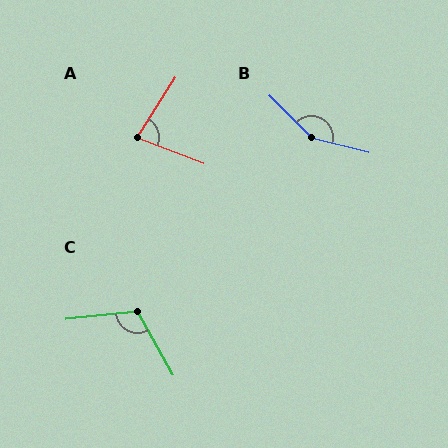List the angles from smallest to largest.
A (78°), C (113°), B (149°).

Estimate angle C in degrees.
Approximately 113 degrees.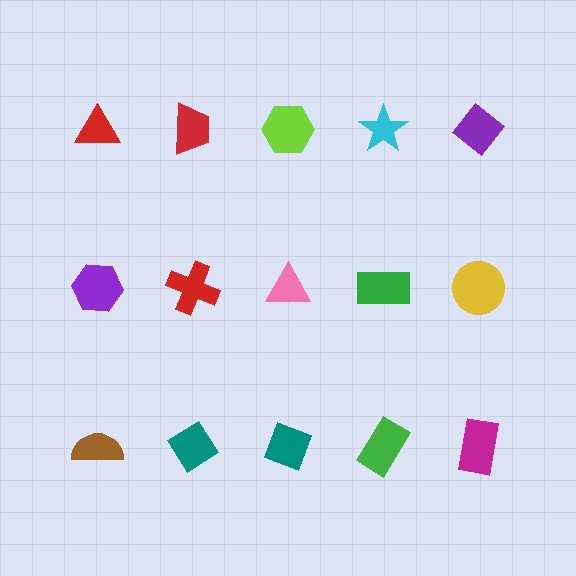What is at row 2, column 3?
A pink triangle.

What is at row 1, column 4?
A cyan star.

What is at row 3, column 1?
A brown semicircle.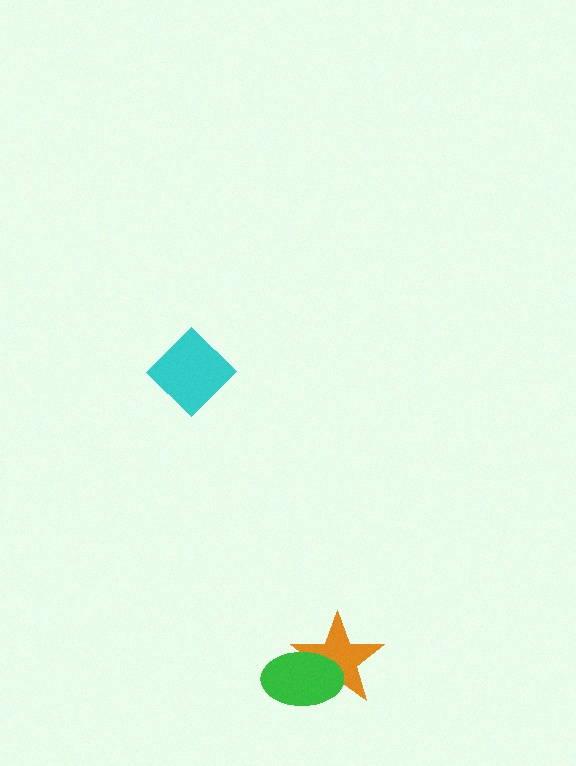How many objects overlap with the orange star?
1 object overlaps with the orange star.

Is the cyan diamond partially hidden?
No, no other shape covers it.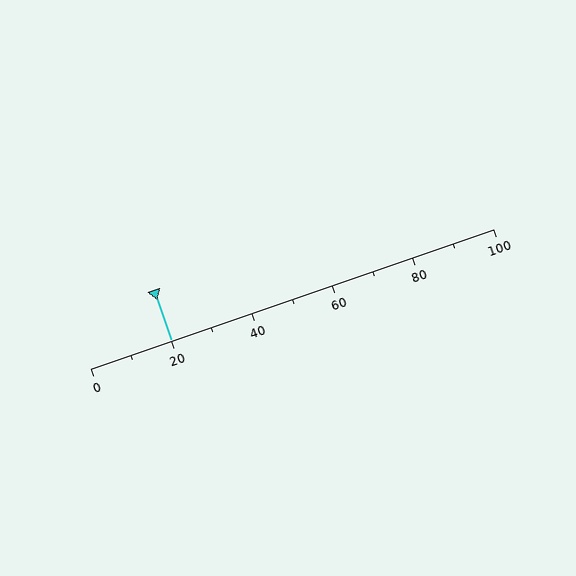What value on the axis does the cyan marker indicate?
The marker indicates approximately 20.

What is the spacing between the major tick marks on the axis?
The major ticks are spaced 20 apart.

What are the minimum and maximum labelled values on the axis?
The axis runs from 0 to 100.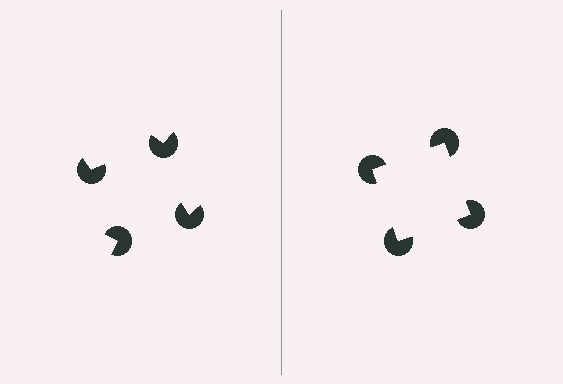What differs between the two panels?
The pac-man discs are positioned identically on both sides; only the wedge orientations differ. On the right they align to a square; on the left they are misaligned.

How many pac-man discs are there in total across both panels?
8 — 4 on each side.